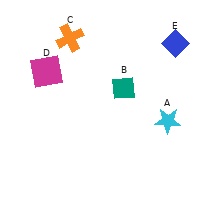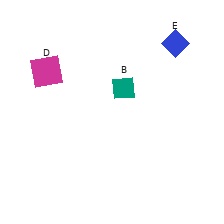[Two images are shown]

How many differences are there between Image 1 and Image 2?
There are 2 differences between the two images.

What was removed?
The cyan star (A), the orange cross (C) were removed in Image 2.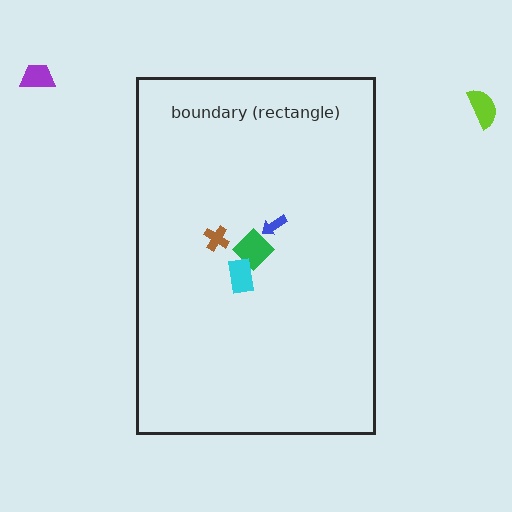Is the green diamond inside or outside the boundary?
Inside.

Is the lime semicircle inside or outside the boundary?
Outside.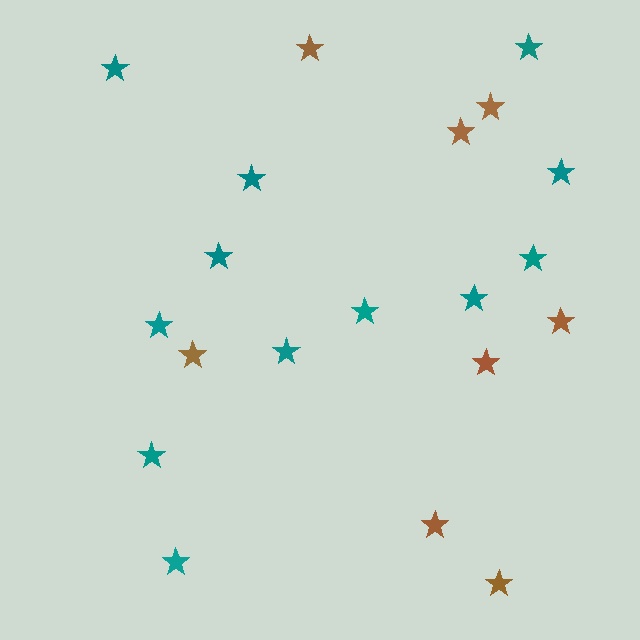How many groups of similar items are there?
There are 2 groups: one group of brown stars (8) and one group of teal stars (12).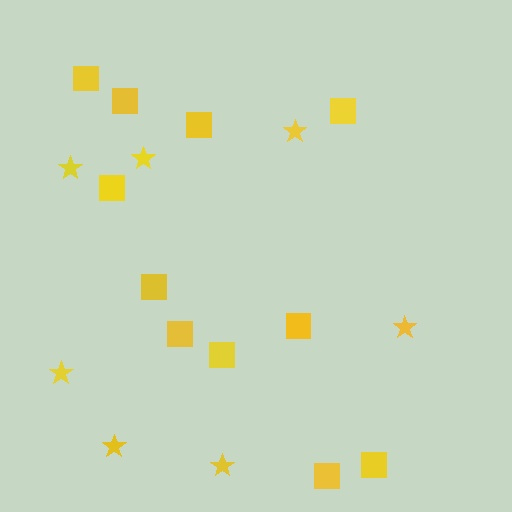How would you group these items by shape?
There are 2 groups: one group of stars (7) and one group of squares (11).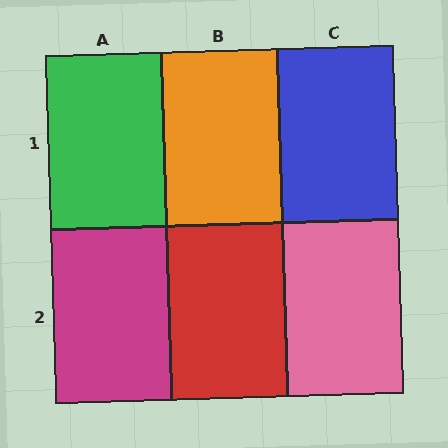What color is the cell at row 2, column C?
Pink.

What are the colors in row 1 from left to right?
Green, orange, blue.